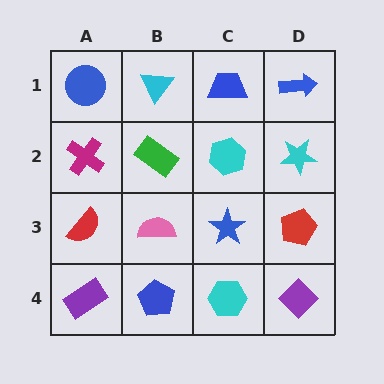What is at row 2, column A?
A magenta cross.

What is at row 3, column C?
A blue star.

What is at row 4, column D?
A purple diamond.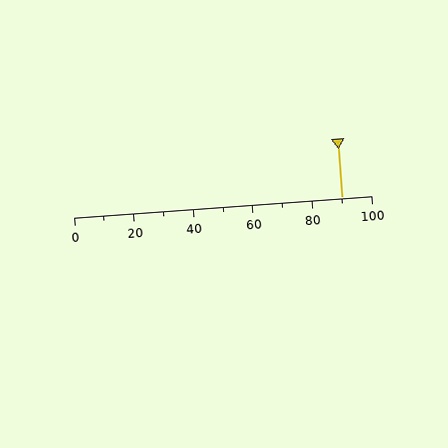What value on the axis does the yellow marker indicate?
The marker indicates approximately 90.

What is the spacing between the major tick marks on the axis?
The major ticks are spaced 20 apart.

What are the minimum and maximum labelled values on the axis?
The axis runs from 0 to 100.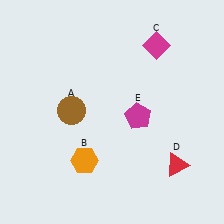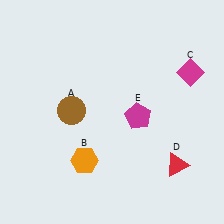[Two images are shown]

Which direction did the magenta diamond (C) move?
The magenta diamond (C) moved right.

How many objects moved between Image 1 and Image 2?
1 object moved between the two images.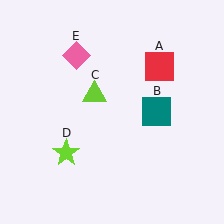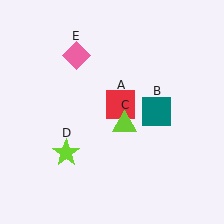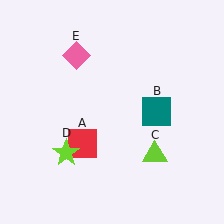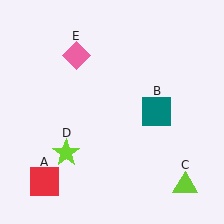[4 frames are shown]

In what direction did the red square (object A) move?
The red square (object A) moved down and to the left.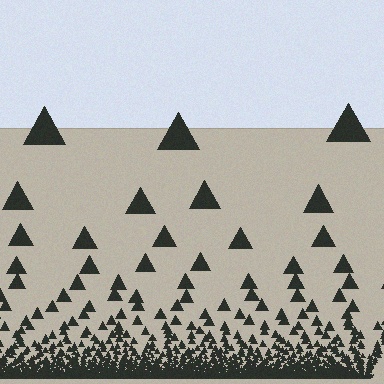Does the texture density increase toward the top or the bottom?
Density increases toward the bottom.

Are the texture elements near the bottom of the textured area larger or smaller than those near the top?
Smaller. The gradient is inverted — elements near the bottom are smaller and denser.